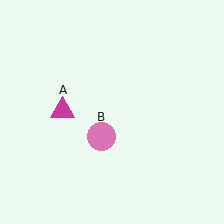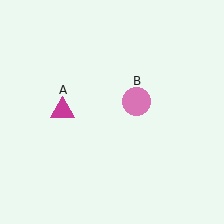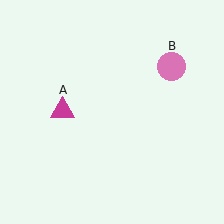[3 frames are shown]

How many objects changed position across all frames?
1 object changed position: pink circle (object B).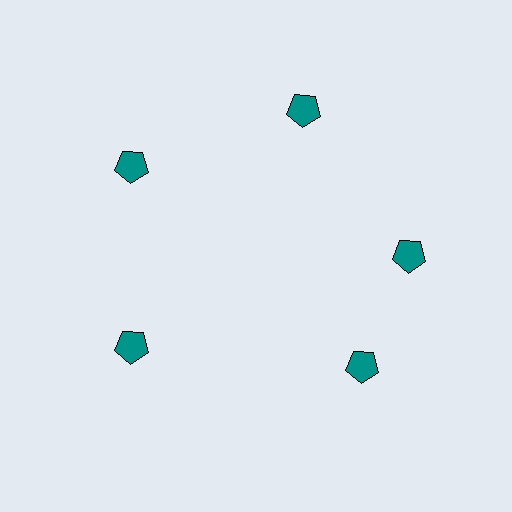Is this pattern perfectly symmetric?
No. The 5 teal pentagons are arranged in a ring, but one element near the 5 o'clock position is rotated out of alignment along the ring, breaking the 5-fold rotational symmetry.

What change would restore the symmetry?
The symmetry would be restored by rotating it back into even spacing with its neighbors so that all 5 pentagons sit at equal angles and equal distance from the center.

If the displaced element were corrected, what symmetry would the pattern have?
It would have 5-fold rotational symmetry — the pattern would map onto itself every 72 degrees.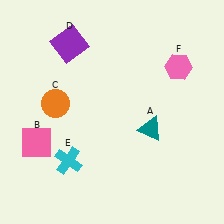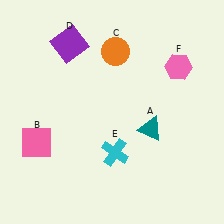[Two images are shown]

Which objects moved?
The objects that moved are: the orange circle (C), the cyan cross (E).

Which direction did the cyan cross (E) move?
The cyan cross (E) moved right.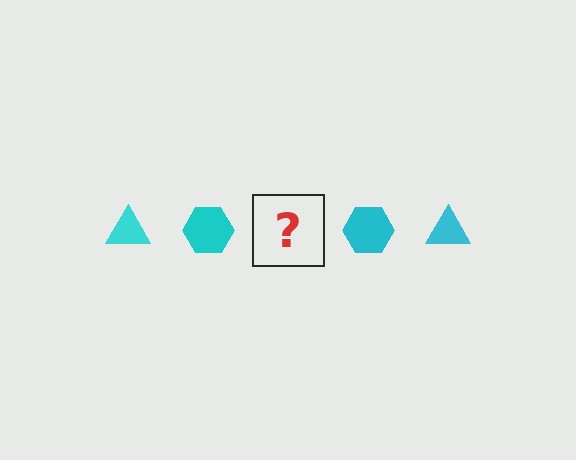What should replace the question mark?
The question mark should be replaced with a cyan triangle.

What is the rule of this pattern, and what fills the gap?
The rule is that the pattern cycles through triangle, hexagon shapes in cyan. The gap should be filled with a cyan triangle.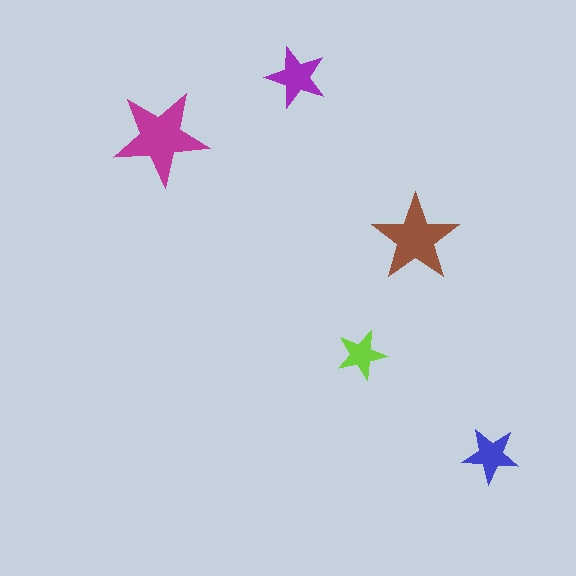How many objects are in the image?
There are 5 objects in the image.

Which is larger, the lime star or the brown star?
The brown one.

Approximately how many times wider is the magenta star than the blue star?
About 1.5 times wider.